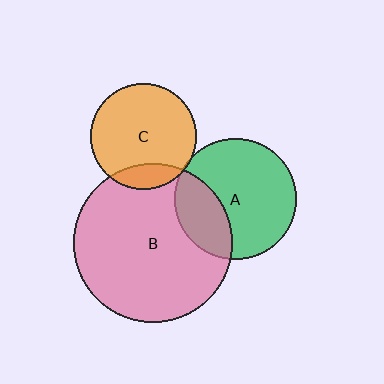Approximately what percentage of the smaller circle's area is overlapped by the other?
Approximately 30%.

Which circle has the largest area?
Circle B (pink).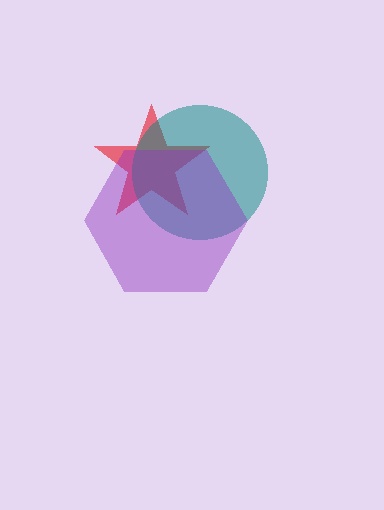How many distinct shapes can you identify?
There are 3 distinct shapes: a red star, a teal circle, a purple hexagon.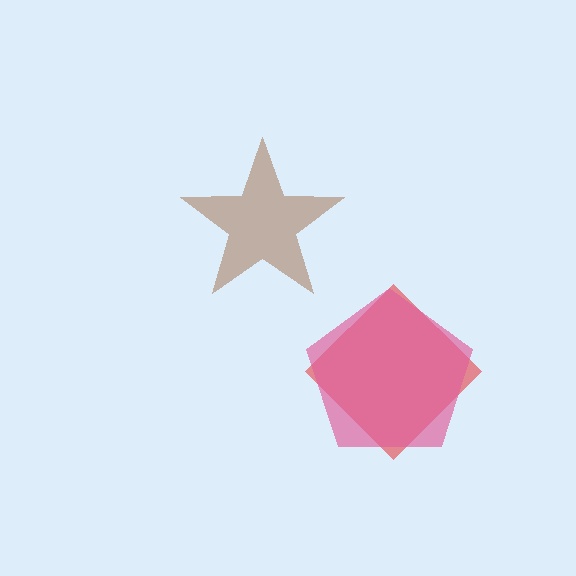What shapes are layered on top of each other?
The layered shapes are: a red diamond, a pink pentagon, a brown star.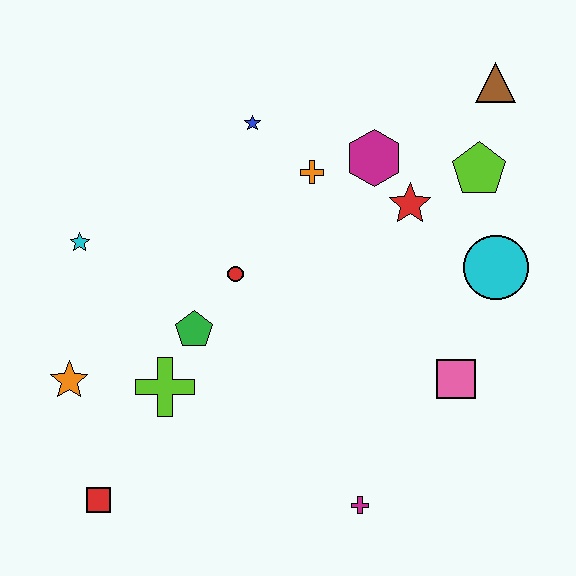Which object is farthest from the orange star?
The brown triangle is farthest from the orange star.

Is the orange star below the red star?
Yes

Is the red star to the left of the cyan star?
No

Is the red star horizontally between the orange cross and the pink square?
Yes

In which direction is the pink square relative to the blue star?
The pink square is below the blue star.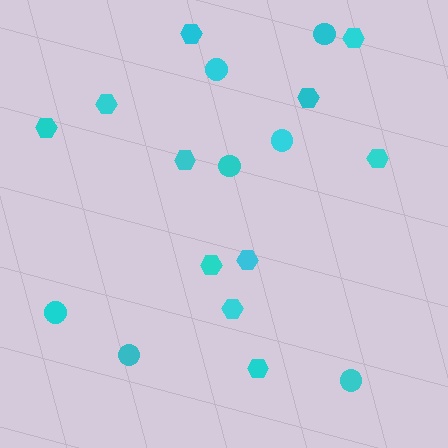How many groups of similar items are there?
There are 2 groups: one group of circles (7) and one group of hexagons (11).